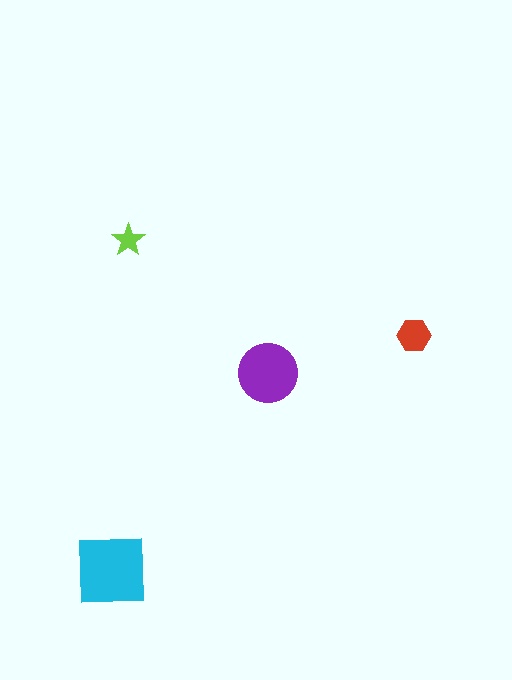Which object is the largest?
The cyan square.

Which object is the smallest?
The lime star.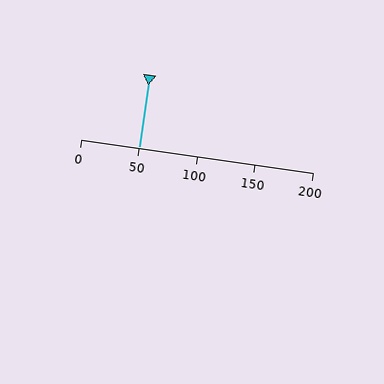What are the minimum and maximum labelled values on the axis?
The axis runs from 0 to 200.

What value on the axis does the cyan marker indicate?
The marker indicates approximately 50.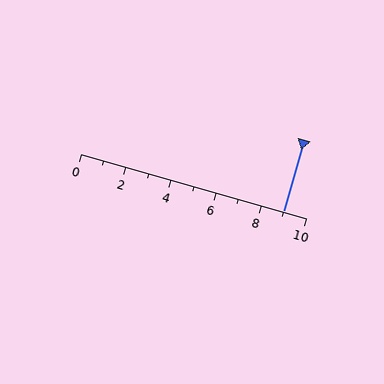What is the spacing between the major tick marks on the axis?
The major ticks are spaced 2 apart.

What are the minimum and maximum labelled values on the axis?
The axis runs from 0 to 10.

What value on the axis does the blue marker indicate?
The marker indicates approximately 9.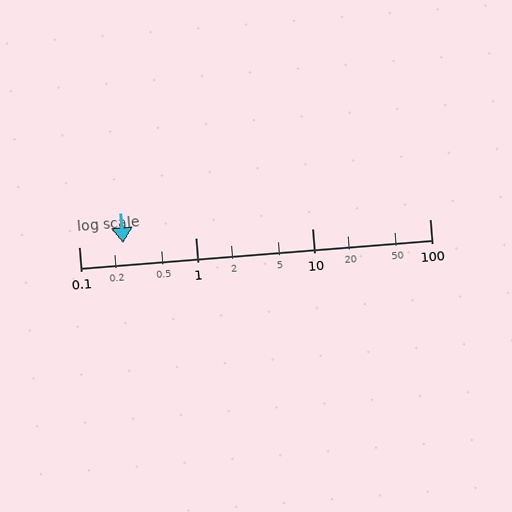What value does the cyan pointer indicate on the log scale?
The pointer indicates approximately 0.24.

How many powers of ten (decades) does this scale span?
The scale spans 3 decades, from 0.1 to 100.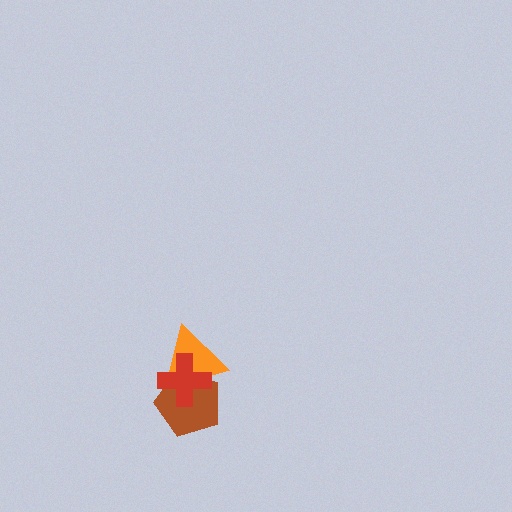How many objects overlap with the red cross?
2 objects overlap with the red cross.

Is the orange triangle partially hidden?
Yes, it is partially covered by another shape.